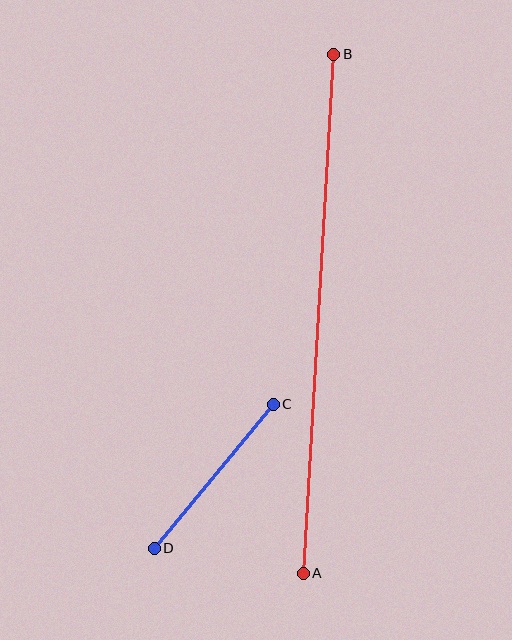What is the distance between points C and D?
The distance is approximately 187 pixels.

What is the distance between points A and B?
The distance is approximately 520 pixels.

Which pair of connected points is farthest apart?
Points A and B are farthest apart.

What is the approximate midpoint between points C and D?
The midpoint is at approximately (214, 476) pixels.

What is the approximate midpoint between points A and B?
The midpoint is at approximately (318, 314) pixels.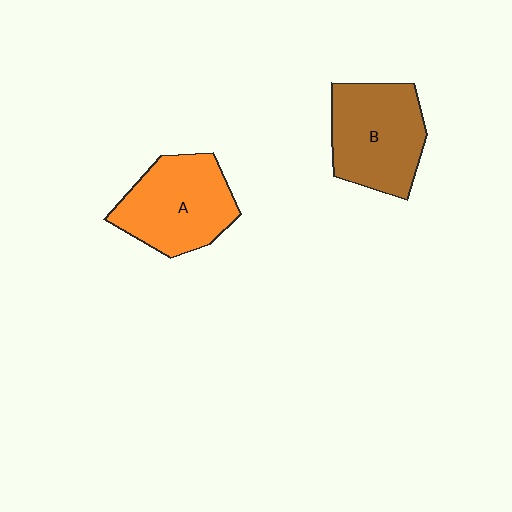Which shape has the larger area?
Shape B (brown).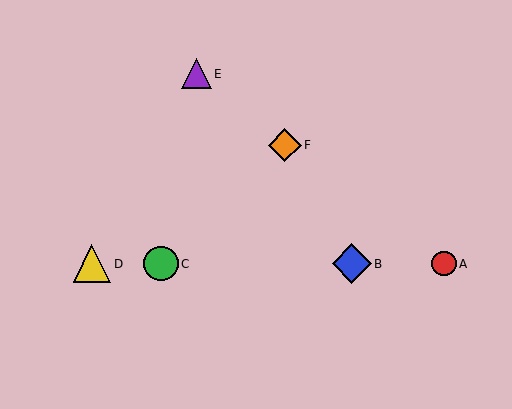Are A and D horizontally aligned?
Yes, both are at y≈264.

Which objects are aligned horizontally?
Objects A, B, C, D are aligned horizontally.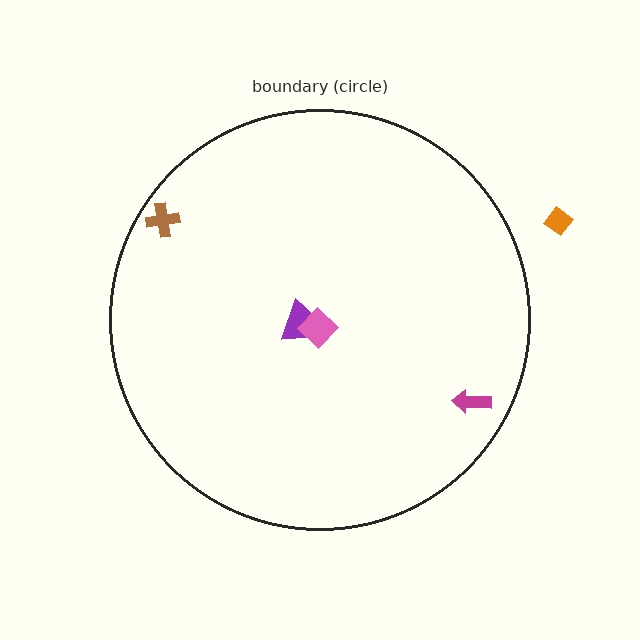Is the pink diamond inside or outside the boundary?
Inside.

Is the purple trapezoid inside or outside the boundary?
Inside.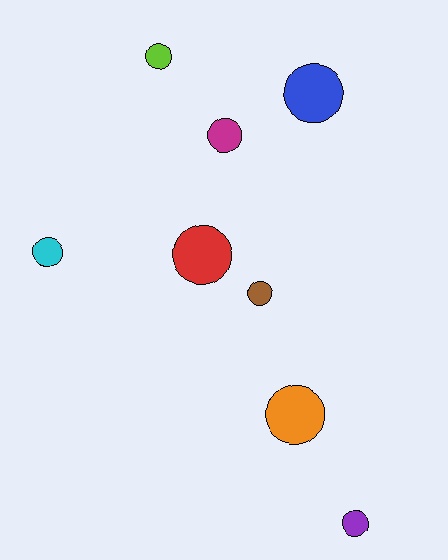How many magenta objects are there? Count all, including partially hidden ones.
There is 1 magenta object.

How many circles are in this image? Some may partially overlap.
There are 8 circles.